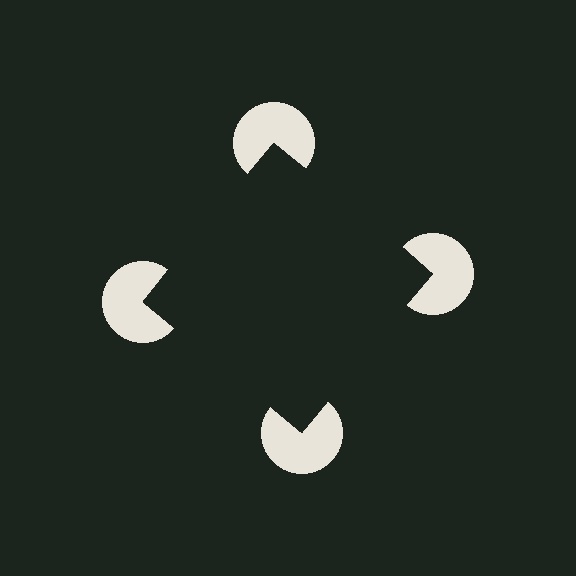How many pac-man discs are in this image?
There are 4 — one at each vertex of the illusory square.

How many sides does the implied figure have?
4 sides.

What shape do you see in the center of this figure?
An illusory square — its edges are inferred from the aligned wedge cuts in the pac-man discs, not physically drawn.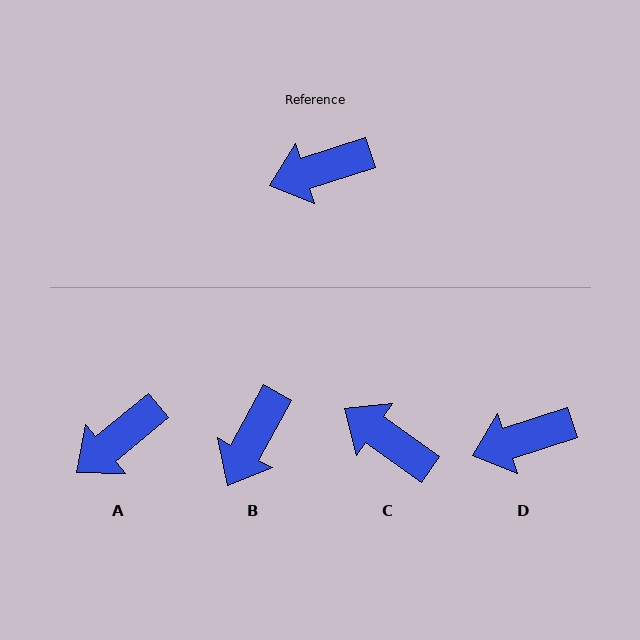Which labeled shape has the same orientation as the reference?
D.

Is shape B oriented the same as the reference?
No, it is off by about 43 degrees.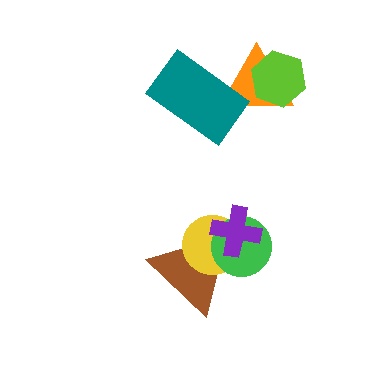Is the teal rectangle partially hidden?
No, no other shape covers it.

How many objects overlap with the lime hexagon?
1 object overlaps with the lime hexagon.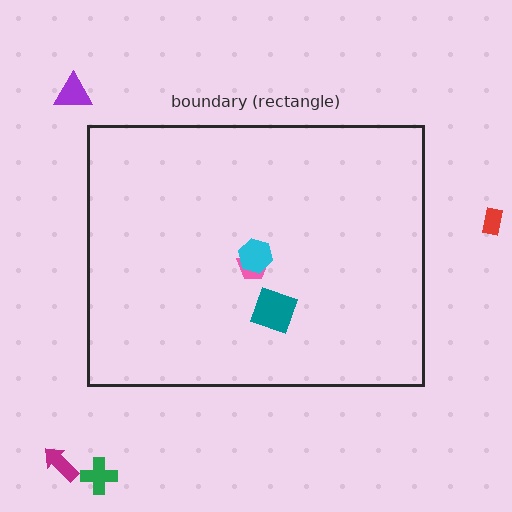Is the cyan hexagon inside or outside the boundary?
Inside.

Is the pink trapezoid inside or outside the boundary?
Inside.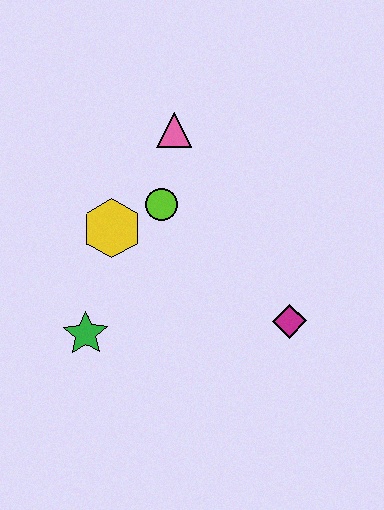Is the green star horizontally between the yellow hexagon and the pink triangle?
No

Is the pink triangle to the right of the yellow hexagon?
Yes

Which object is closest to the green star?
The yellow hexagon is closest to the green star.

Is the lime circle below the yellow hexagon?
No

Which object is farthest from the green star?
The pink triangle is farthest from the green star.